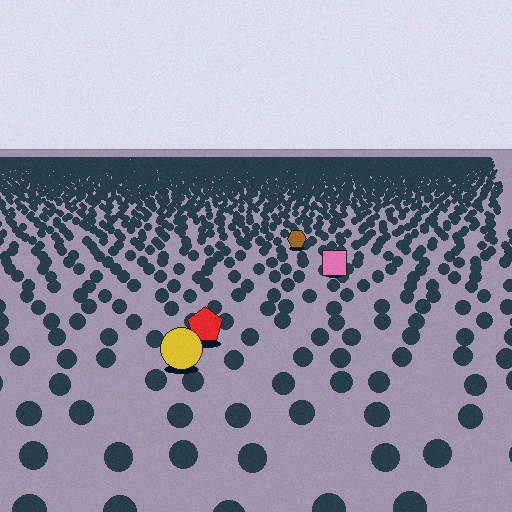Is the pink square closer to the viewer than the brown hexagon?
Yes. The pink square is closer — you can tell from the texture gradient: the ground texture is coarser near it.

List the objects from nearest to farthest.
From nearest to farthest: the yellow circle, the red pentagon, the pink square, the brown hexagon.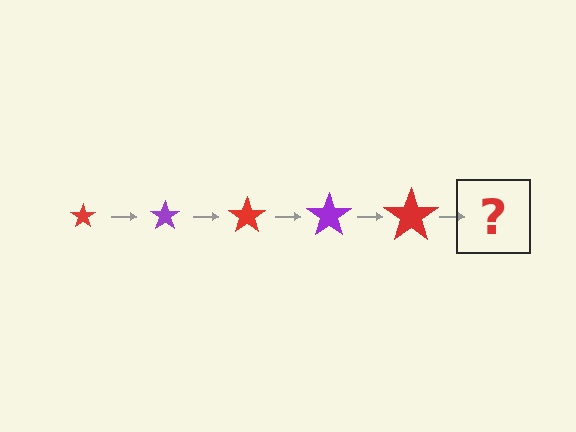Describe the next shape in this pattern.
It should be a purple star, larger than the previous one.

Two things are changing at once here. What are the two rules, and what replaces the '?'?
The two rules are that the star grows larger each step and the color cycles through red and purple. The '?' should be a purple star, larger than the previous one.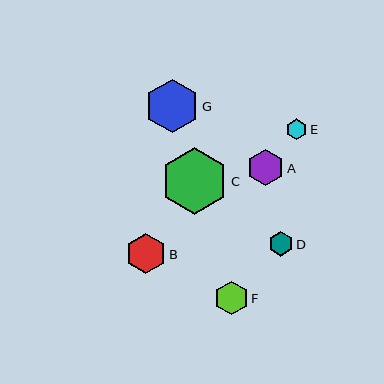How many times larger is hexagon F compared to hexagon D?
Hexagon F is approximately 1.4 times the size of hexagon D.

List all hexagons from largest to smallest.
From largest to smallest: C, G, B, A, F, D, E.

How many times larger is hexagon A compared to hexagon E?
Hexagon A is approximately 1.7 times the size of hexagon E.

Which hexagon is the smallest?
Hexagon E is the smallest with a size of approximately 21 pixels.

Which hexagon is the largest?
Hexagon C is the largest with a size of approximately 67 pixels.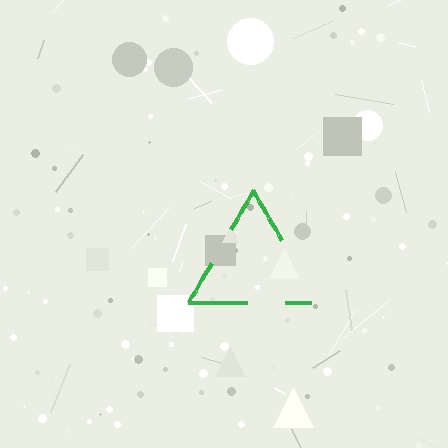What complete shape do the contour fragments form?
The contour fragments form a triangle.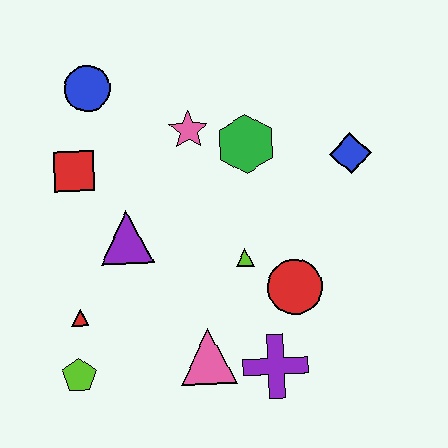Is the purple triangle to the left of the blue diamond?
Yes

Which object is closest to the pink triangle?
The purple cross is closest to the pink triangle.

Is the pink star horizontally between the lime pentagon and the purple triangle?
No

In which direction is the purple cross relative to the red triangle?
The purple cross is to the right of the red triangle.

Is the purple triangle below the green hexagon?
Yes